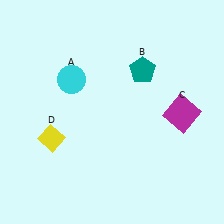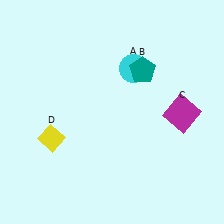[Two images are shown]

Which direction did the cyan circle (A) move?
The cyan circle (A) moved right.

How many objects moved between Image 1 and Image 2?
1 object moved between the two images.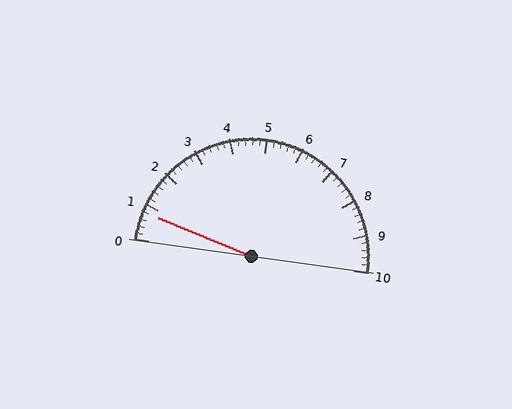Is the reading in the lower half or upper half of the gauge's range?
The reading is in the lower half of the range (0 to 10).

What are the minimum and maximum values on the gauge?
The gauge ranges from 0 to 10.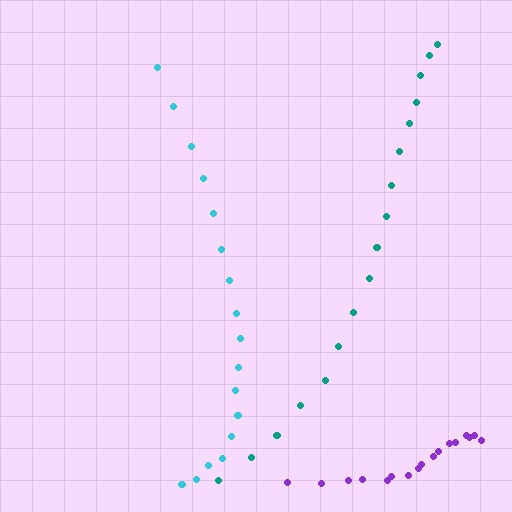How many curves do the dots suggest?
There are 3 distinct paths.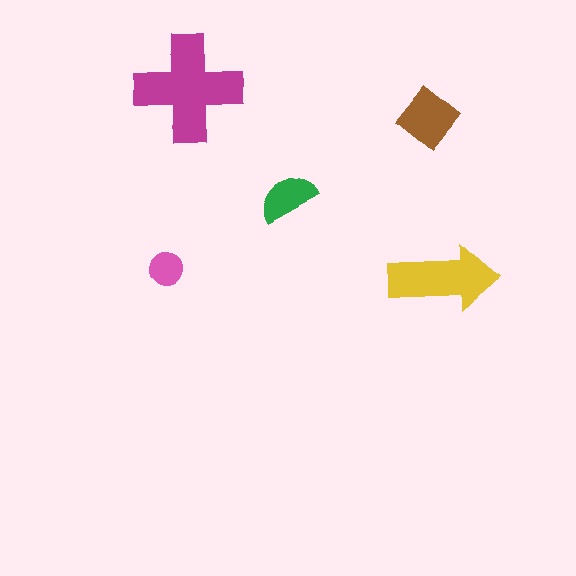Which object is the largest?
The magenta cross.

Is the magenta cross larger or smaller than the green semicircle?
Larger.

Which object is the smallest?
The pink circle.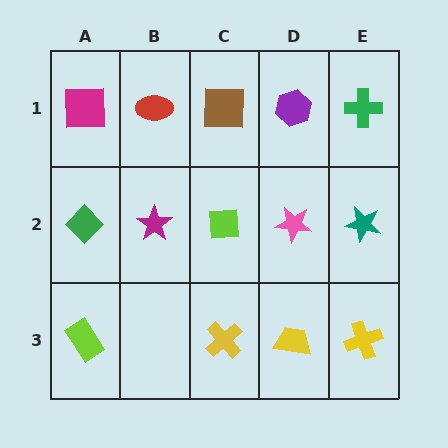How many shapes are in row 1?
5 shapes.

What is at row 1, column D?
A purple hexagon.